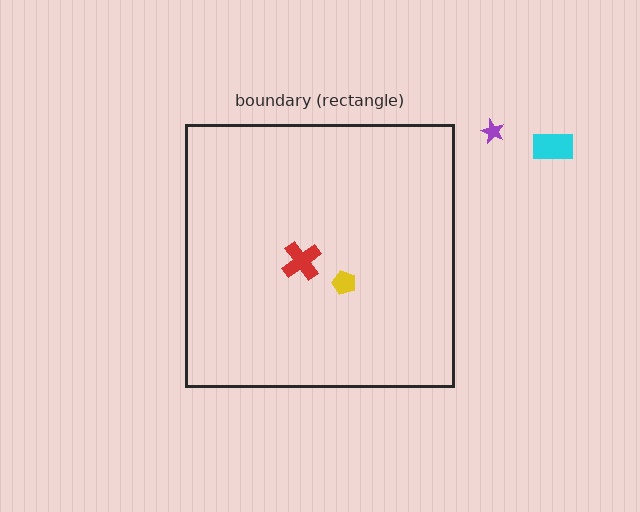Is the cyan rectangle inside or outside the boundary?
Outside.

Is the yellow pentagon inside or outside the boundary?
Inside.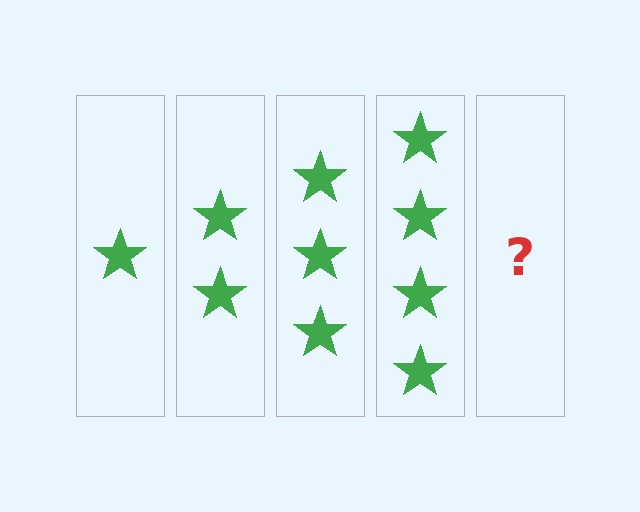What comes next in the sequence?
The next element should be 5 stars.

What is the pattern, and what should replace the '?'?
The pattern is that each step adds one more star. The '?' should be 5 stars.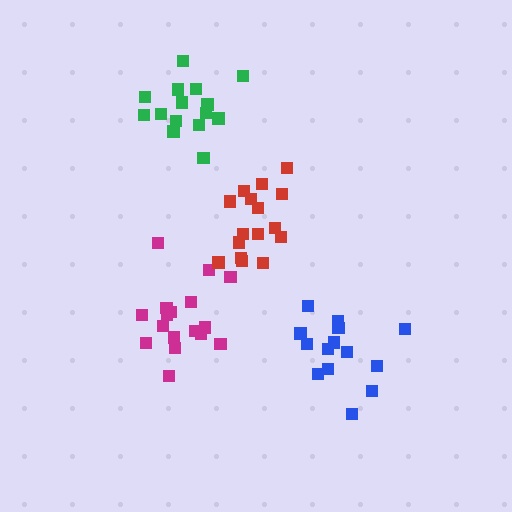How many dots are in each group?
Group 1: 17 dots, Group 2: 14 dots, Group 3: 16 dots, Group 4: 15 dots (62 total).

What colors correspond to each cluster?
The clusters are colored: magenta, blue, red, green.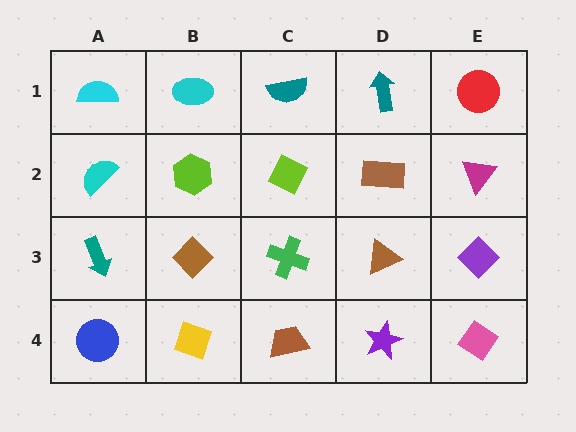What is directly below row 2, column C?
A green cross.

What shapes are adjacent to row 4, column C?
A green cross (row 3, column C), a yellow diamond (row 4, column B), a purple star (row 4, column D).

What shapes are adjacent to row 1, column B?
A lime hexagon (row 2, column B), a cyan semicircle (row 1, column A), a teal semicircle (row 1, column C).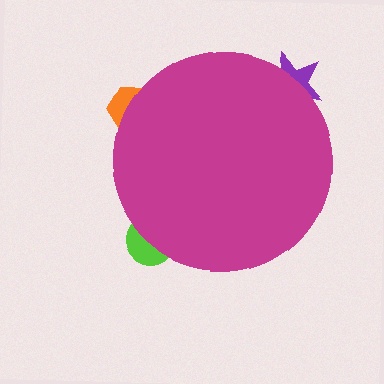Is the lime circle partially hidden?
Yes, the lime circle is partially hidden behind the magenta circle.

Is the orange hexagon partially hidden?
Yes, the orange hexagon is partially hidden behind the magenta circle.